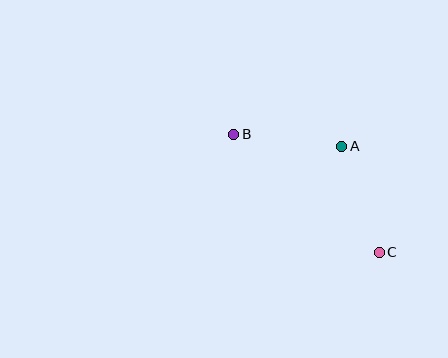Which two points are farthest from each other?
Points B and C are farthest from each other.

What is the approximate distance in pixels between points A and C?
The distance between A and C is approximately 112 pixels.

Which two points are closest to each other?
Points A and B are closest to each other.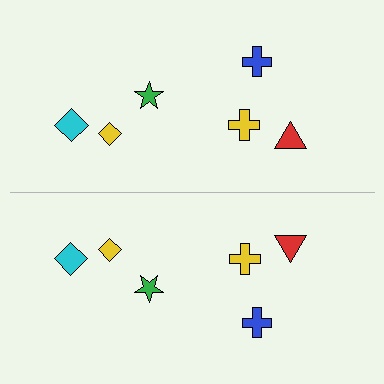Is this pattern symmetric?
Yes, this pattern has bilateral (reflection) symmetry.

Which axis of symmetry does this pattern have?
The pattern has a horizontal axis of symmetry running through the center of the image.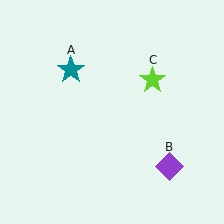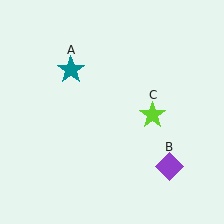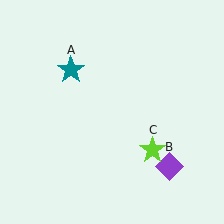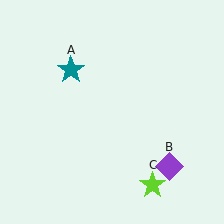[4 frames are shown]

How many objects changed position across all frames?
1 object changed position: lime star (object C).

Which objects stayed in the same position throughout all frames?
Teal star (object A) and purple diamond (object B) remained stationary.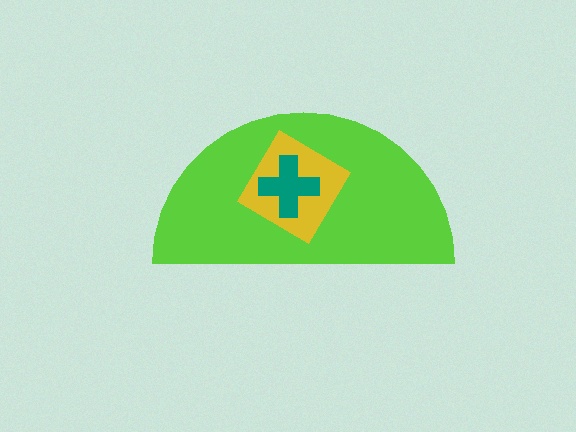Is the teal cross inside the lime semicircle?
Yes.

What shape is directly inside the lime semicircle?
The yellow diamond.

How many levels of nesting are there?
3.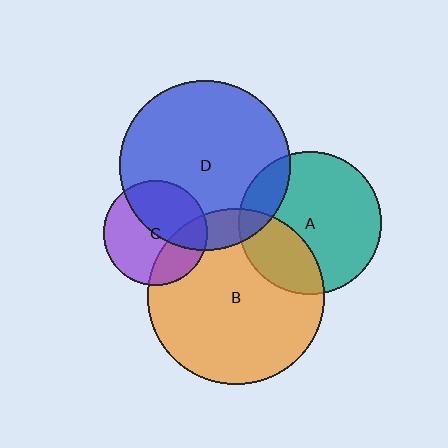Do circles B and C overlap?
Yes.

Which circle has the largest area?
Circle B (orange).